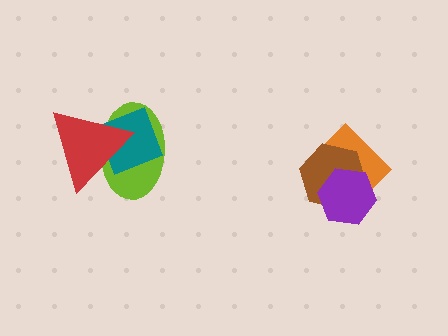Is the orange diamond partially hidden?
Yes, it is partially covered by another shape.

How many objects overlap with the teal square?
2 objects overlap with the teal square.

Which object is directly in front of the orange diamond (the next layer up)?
The brown hexagon is directly in front of the orange diamond.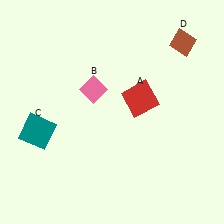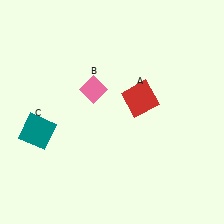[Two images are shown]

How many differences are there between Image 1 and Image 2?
There is 1 difference between the two images.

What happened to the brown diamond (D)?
The brown diamond (D) was removed in Image 2. It was in the top-right area of Image 1.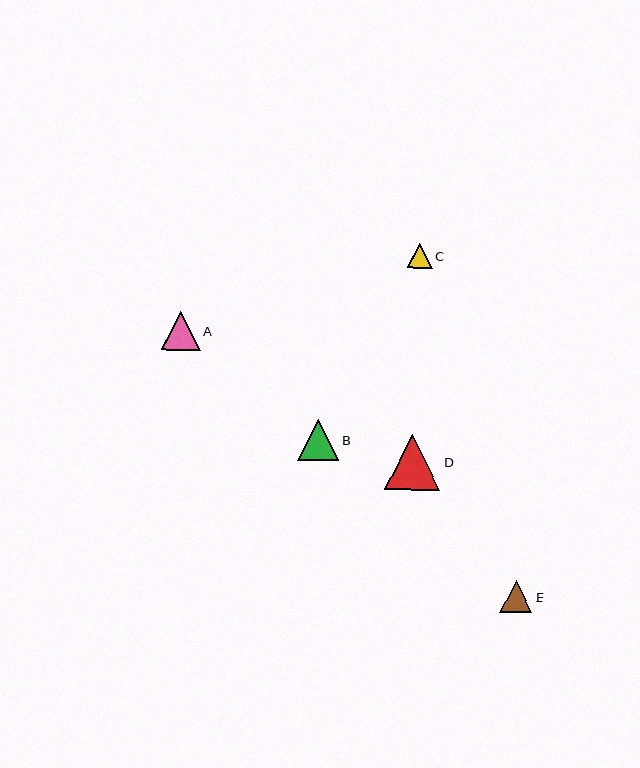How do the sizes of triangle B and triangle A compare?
Triangle B and triangle A are approximately the same size.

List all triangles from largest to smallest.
From largest to smallest: D, B, A, E, C.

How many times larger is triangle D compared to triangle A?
Triangle D is approximately 1.4 times the size of triangle A.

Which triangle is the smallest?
Triangle C is the smallest with a size of approximately 25 pixels.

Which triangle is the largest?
Triangle D is the largest with a size of approximately 56 pixels.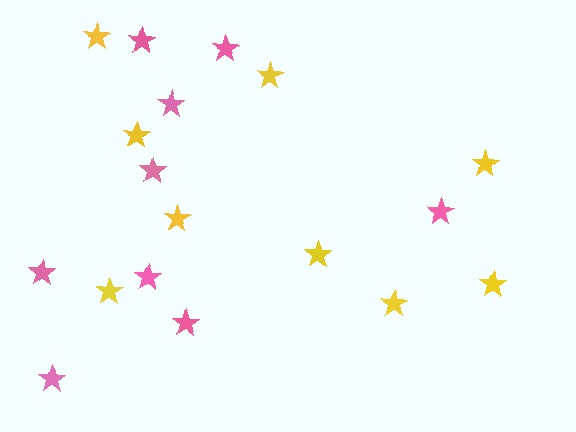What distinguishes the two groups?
There are 2 groups: one group of pink stars (9) and one group of yellow stars (9).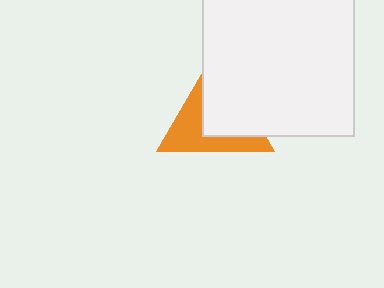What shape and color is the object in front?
The object in front is a white rectangle.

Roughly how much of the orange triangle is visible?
About half of it is visible (roughly 45%).